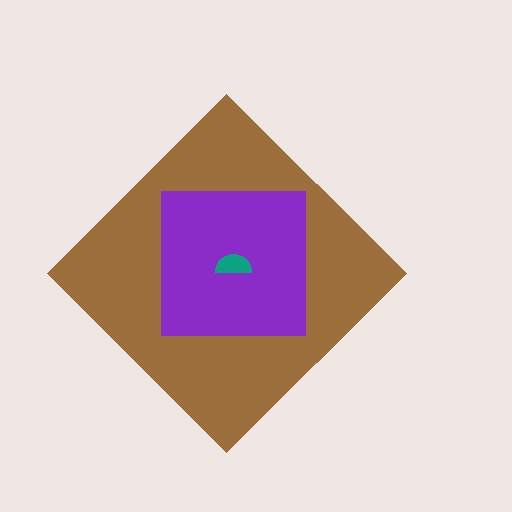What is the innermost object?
The teal semicircle.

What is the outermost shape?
The brown diamond.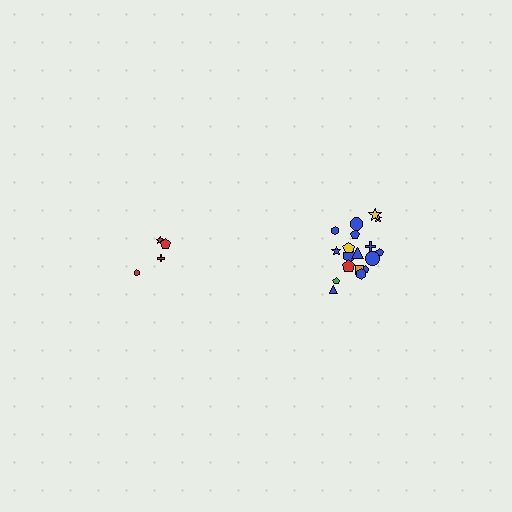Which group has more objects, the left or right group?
The right group.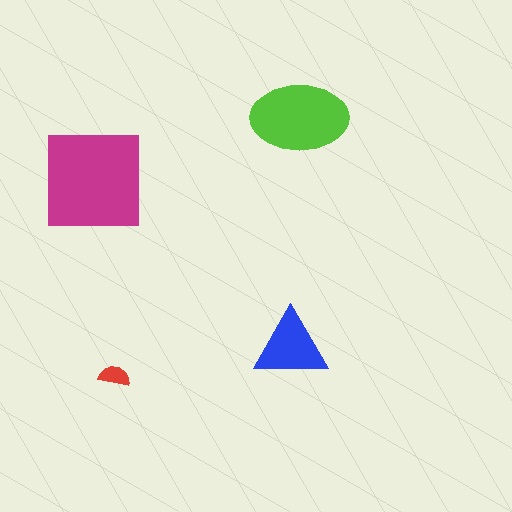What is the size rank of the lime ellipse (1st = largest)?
2nd.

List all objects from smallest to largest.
The red semicircle, the blue triangle, the lime ellipse, the magenta square.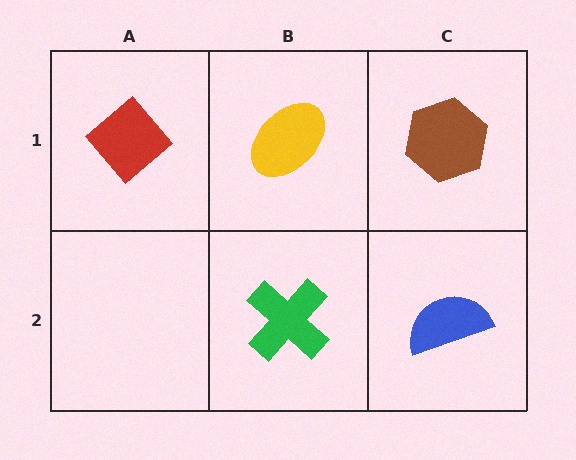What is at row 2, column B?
A green cross.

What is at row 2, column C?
A blue semicircle.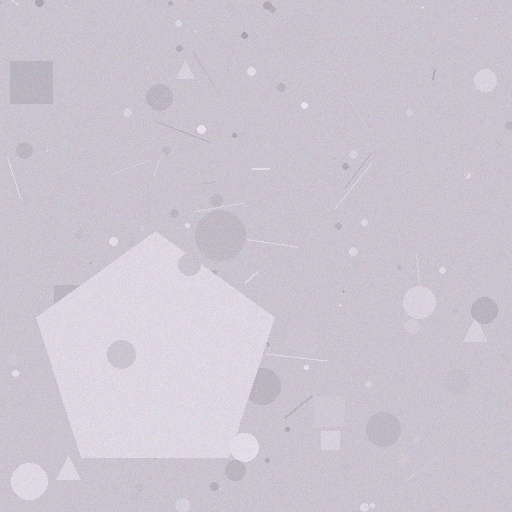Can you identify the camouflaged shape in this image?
The camouflaged shape is a pentagon.